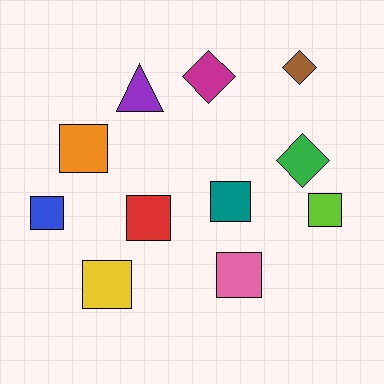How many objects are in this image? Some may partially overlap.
There are 11 objects.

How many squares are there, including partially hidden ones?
There are 7 squares.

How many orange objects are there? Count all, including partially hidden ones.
There is 1 orange object.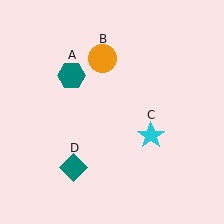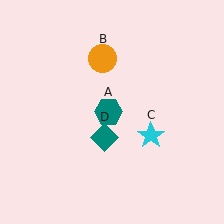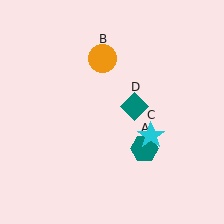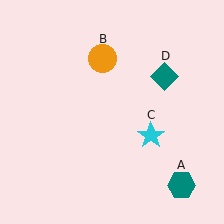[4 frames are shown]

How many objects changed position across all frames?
2 objects changed position: teal hexagon (object A), teal diamond (object D).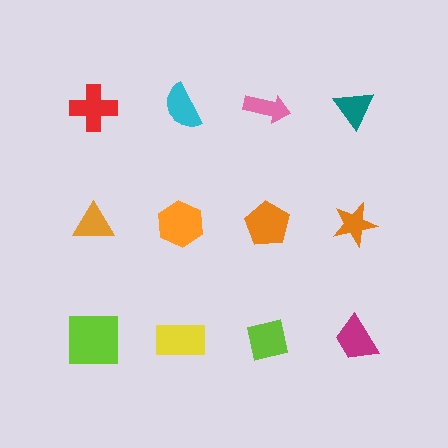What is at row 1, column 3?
A pink arrow.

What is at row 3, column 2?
A yellow rectangle.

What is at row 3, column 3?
A lime square.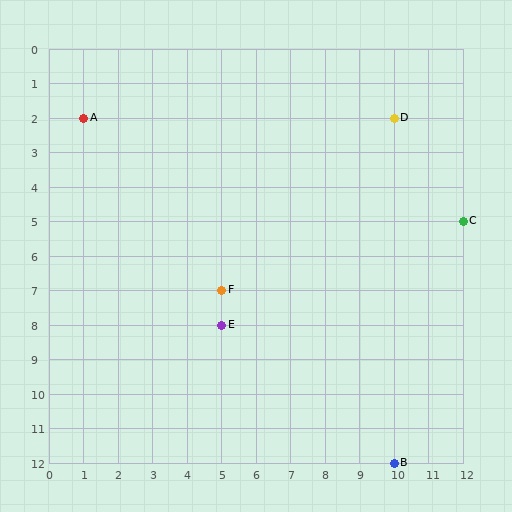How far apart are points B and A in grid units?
Points B and A are 9 columns and 10 rows apart (about 13.5 grid units diagonally).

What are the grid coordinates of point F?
Point F is at grid coordinates (5, 7).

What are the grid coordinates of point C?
Point C is at grid coordinates (12, 5).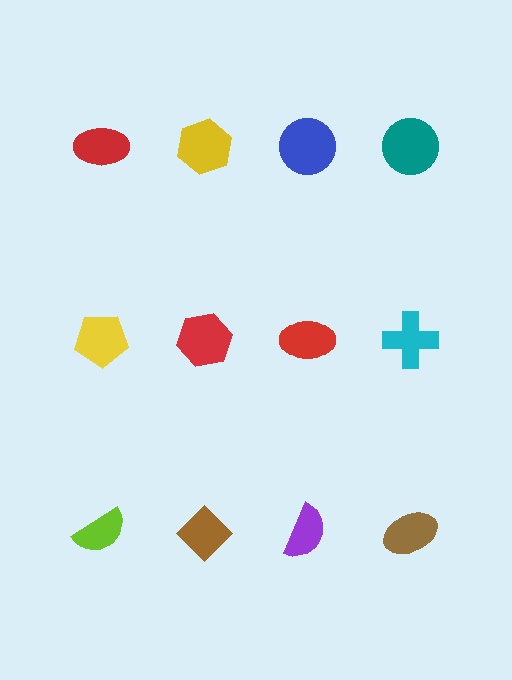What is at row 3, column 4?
A brown ellipse.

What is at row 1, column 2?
A yellow hexagon.